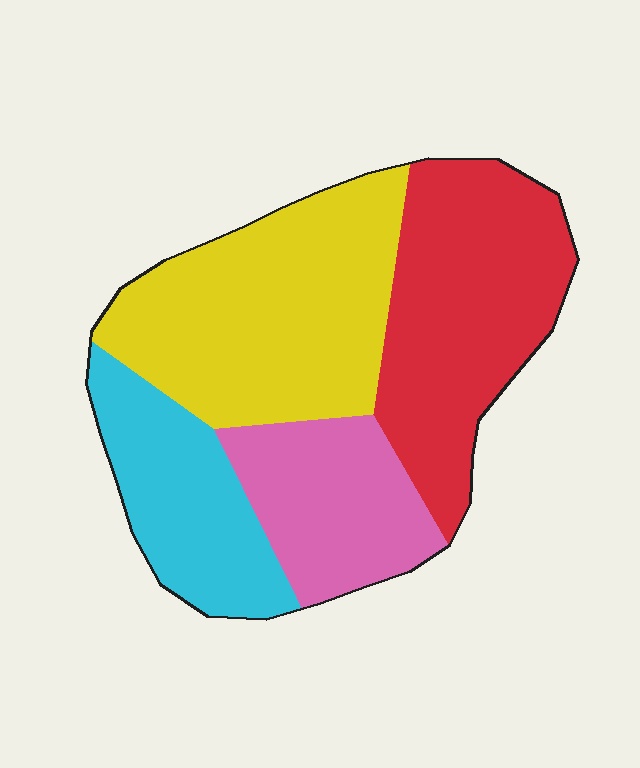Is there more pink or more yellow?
Yellow.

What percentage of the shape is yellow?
Yellow covers 34% of the shape.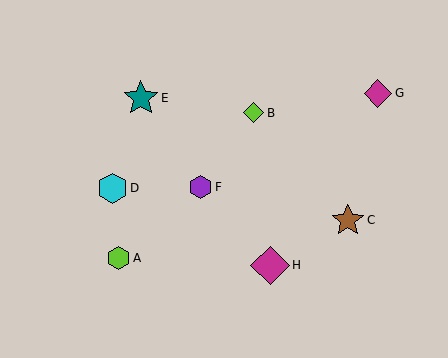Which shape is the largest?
The magenta diamond (labeled H) is the largest.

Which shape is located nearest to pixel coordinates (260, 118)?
The lime diamond (labeled B) at (253, 113) is nearest to that location.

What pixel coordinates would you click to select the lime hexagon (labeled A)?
Click at (118, 258) to select the lime hexagon A.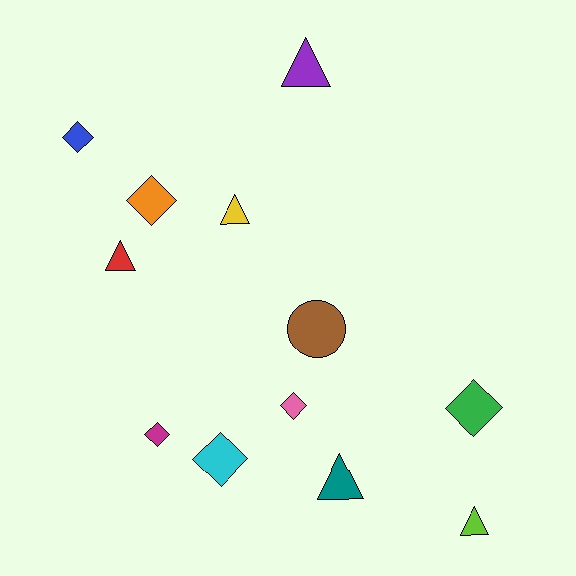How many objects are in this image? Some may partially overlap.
There are 12 objects.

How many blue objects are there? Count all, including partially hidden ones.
There is 1 blue object.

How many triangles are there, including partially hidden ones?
There are 5 triangles.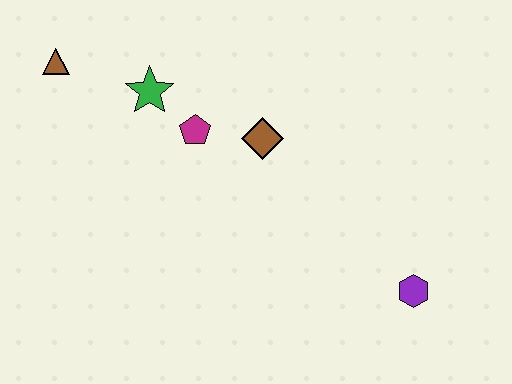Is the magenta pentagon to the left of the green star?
No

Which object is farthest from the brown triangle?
The purple hexagon is farthest from the brown triangle.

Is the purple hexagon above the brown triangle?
No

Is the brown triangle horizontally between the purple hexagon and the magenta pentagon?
No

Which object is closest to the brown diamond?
The magenta pentagon is closest to the brown diamond.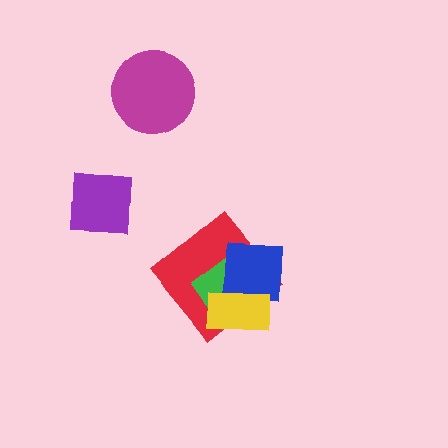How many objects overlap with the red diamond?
3 objects overlap with the red diamond.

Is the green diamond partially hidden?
Yes, it is partially covered by another shape.